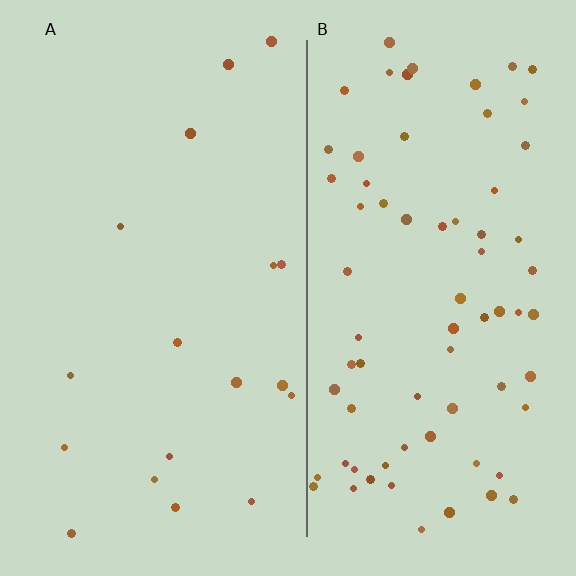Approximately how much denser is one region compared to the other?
Approximately 4.1× — region B over region A.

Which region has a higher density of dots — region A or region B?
B (the right).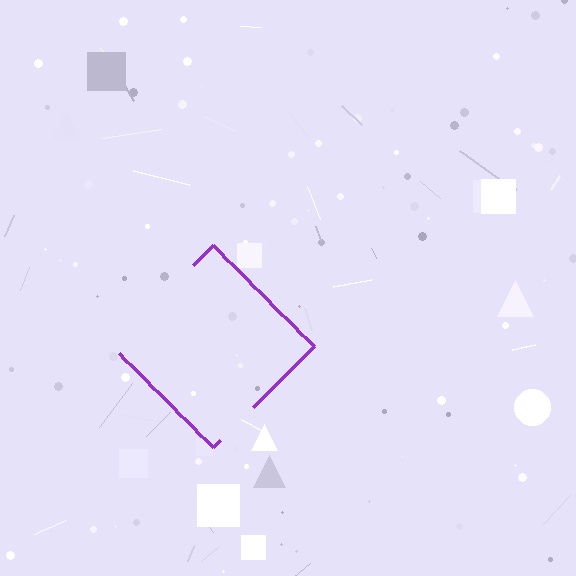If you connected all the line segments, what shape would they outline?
They would outline a diamond.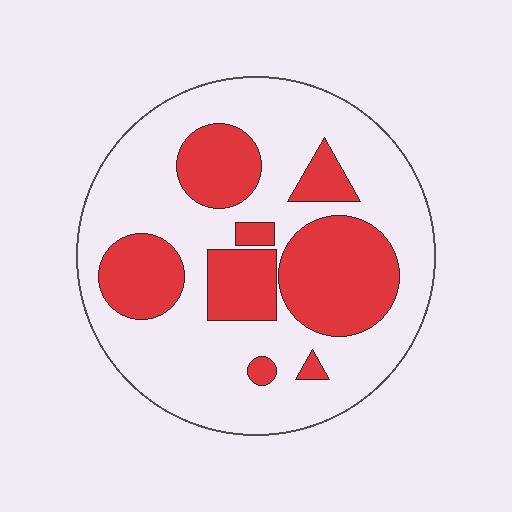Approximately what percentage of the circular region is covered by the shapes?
Approximately 35%.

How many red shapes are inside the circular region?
8.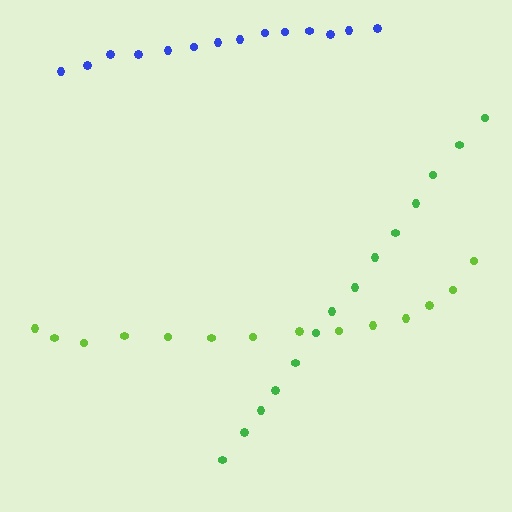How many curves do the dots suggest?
There are 3 distinct paths.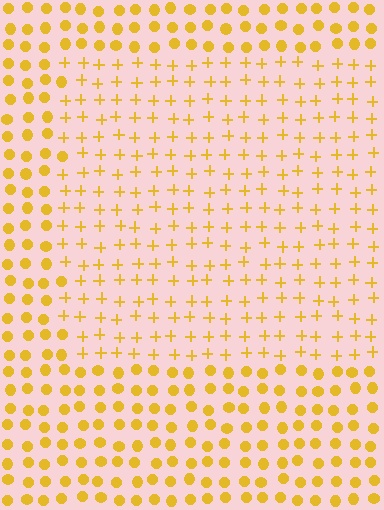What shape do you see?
I see a rectangle.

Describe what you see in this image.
The image is filled with small yellow elements arranged in a uniform grid. A rectangle-shaped region contains plus signs, while the surrounding area contains circles. The boundary is defined purely by the change in element shape.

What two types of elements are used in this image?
The image uses plus signs inside the rectangle region and circles outside it.